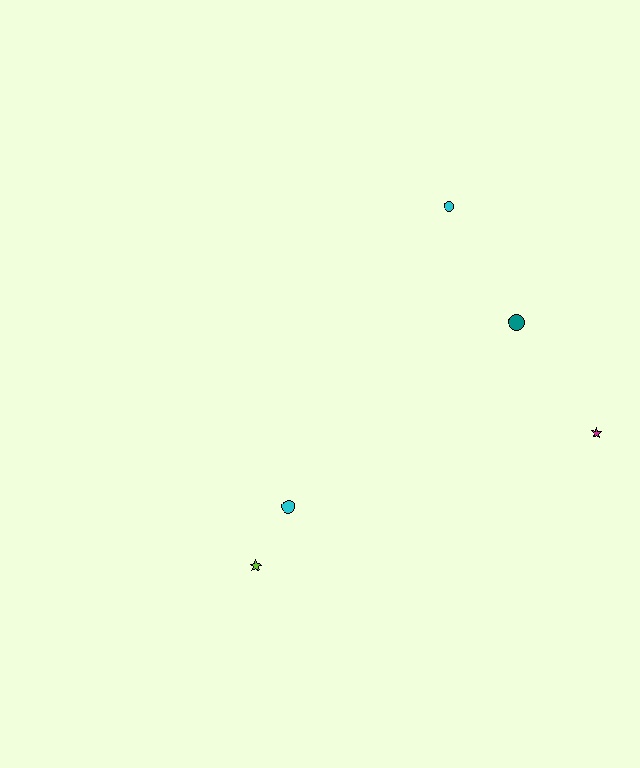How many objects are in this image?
There are 5 objects.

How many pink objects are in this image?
There are no pink objects.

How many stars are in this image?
There are 2 stars.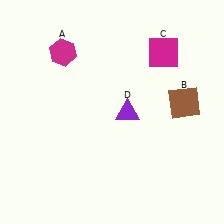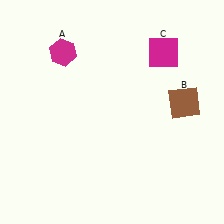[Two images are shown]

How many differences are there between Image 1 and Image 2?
There is 1 difference between the two images.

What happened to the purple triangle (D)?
The purple triangle (D) was removed in Image 2. It was in the bottom-right area of Image 1.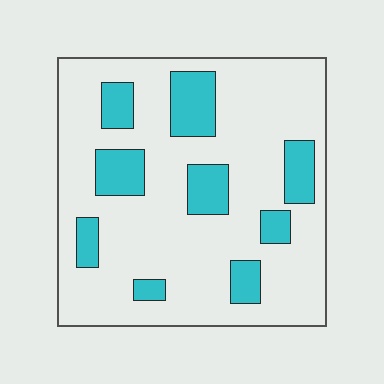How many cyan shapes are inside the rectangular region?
9.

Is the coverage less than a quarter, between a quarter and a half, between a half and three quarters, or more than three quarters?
Less than a quarter.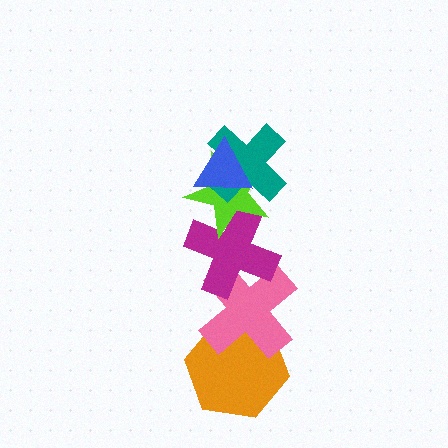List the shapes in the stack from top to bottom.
From top to bottom: the blue triangle, the teal cross, the lime star, the magenta cross, the pink cross, the orange hexagon.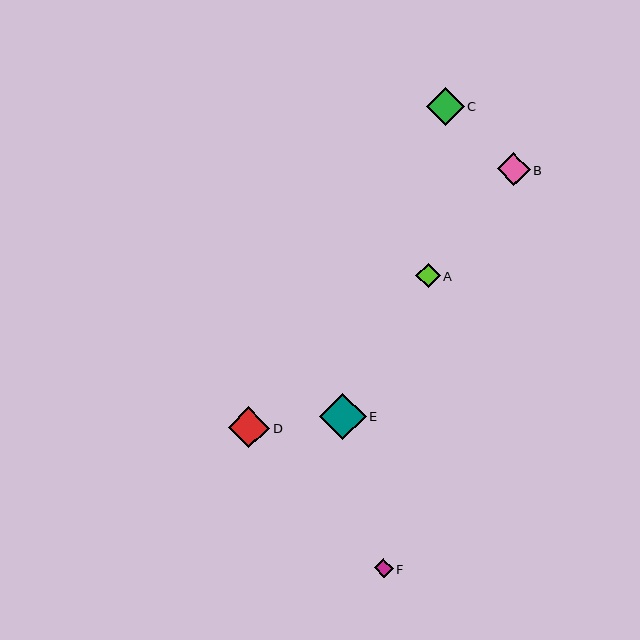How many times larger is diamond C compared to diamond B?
Diamond C is approximately 1.1 times the size of diamond B.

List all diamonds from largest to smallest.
From largest to smallest: E, D, C, B, A, F.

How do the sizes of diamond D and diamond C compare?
Diamond D and diamond C are approximately the same size.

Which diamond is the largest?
Diamond E is the largest with a size of approximately 46 pixels.